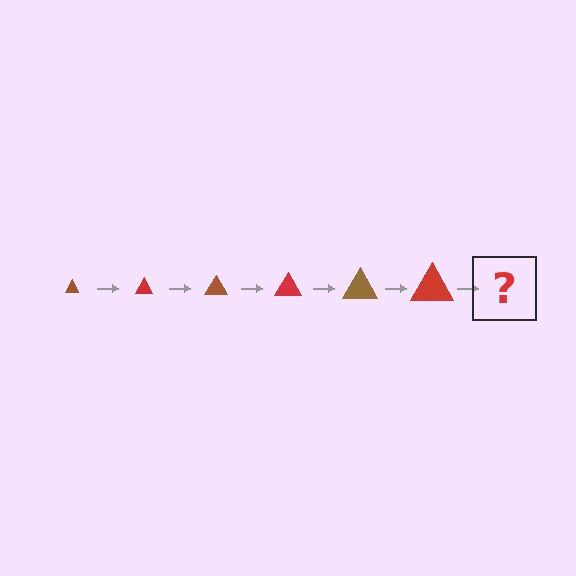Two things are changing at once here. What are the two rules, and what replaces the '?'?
The two rules are that the triangle grows larger each step and the color cycles through brown and red. The '?' should be a brown triangle, larger than the previous one.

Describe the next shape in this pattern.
It should be a brown triangle, larger than the previous one.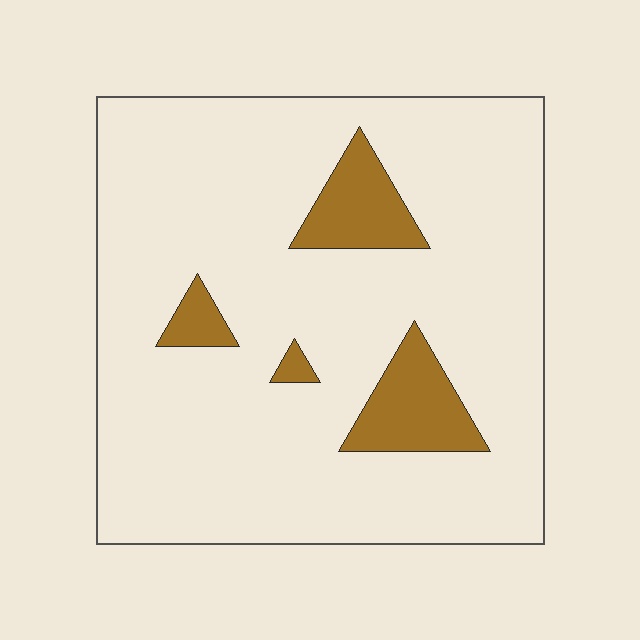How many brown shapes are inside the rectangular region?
4.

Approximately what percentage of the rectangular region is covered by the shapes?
Approximately 10%.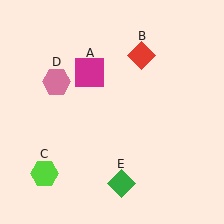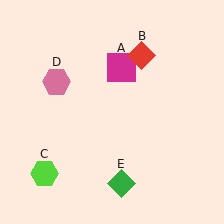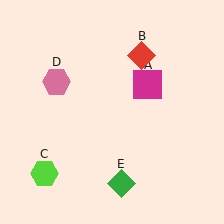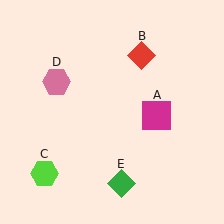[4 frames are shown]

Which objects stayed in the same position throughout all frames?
Red diamond (object B) and lime hexagon (object C) and pink hexagon (object D) and green diamond (object E) remained stationary.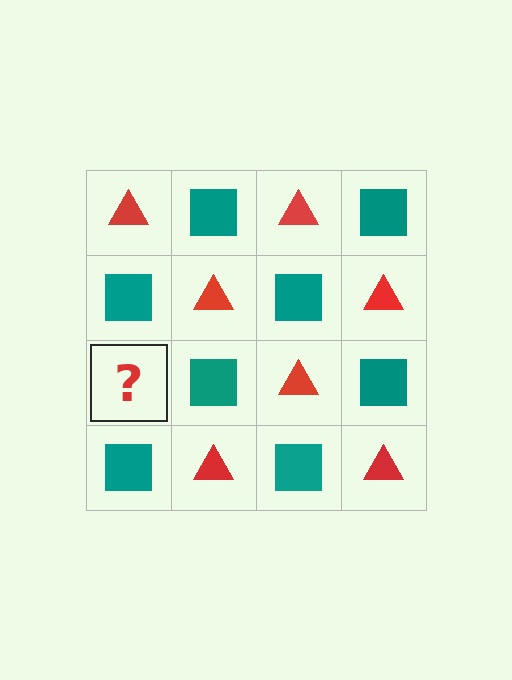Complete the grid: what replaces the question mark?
The question mark should be replaced with a red triangle.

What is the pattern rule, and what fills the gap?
The rule is that it alternates red triangle and teal square in a checkerboard pattern. The gap should be filled with a red triangle.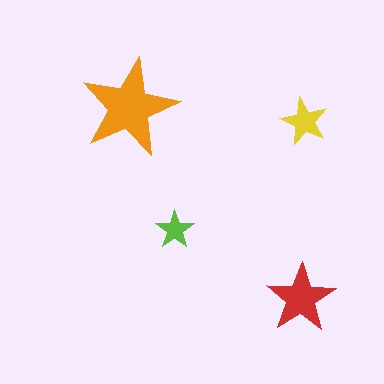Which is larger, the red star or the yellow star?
The red one.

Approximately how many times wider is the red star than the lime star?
About 2 times wider.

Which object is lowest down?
The red star is bottommost.